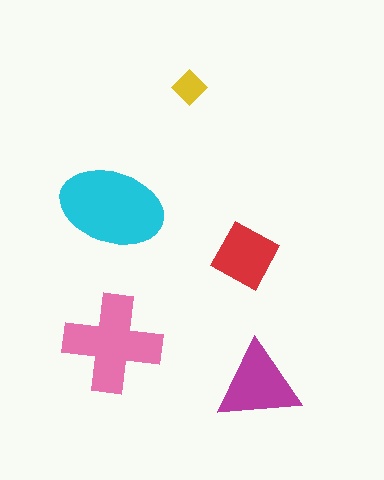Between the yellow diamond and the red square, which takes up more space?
The red square.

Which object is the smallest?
The yellow diamond.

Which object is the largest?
The cyan ellipse.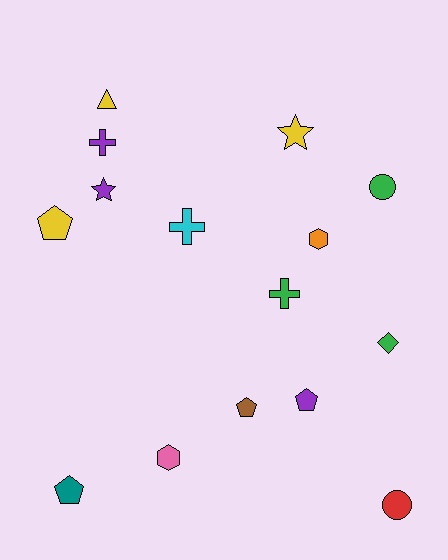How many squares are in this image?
There are no squares.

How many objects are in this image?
There are 15 objects.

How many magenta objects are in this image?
There are no magenta objects.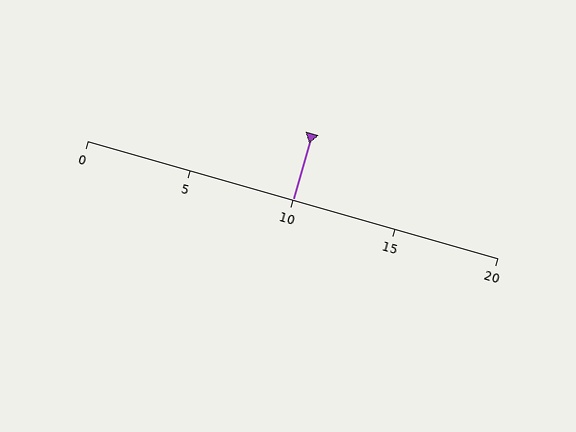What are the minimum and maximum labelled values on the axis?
The axis runs from 0 to 20.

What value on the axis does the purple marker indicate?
The marker indicates approximately 10.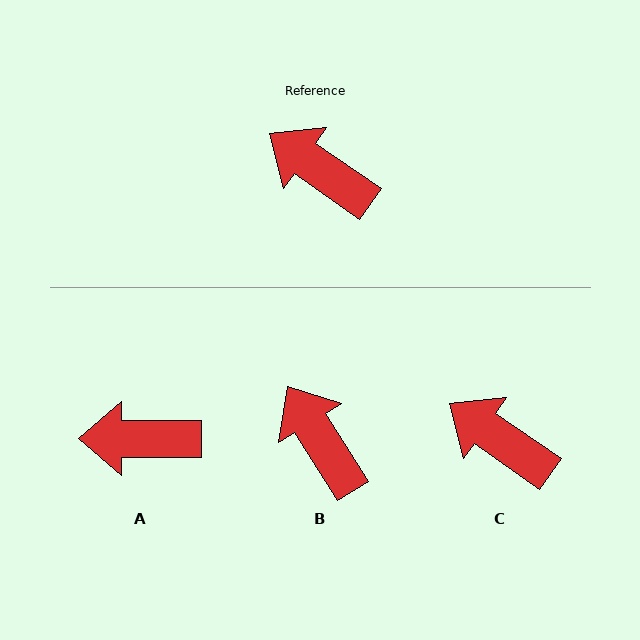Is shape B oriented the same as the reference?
No, it is off by about 23 degrees.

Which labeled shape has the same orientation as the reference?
C.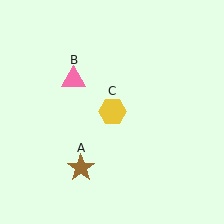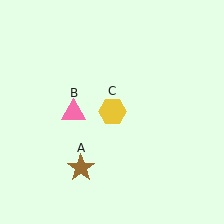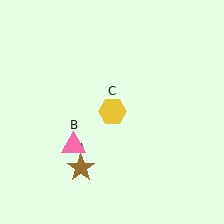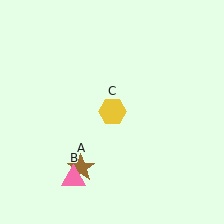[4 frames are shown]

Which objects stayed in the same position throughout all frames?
Brown star (object A) and yellow hexagon (object C) remained stationary.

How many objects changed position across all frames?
1 object changed position: pink triangle (object B).